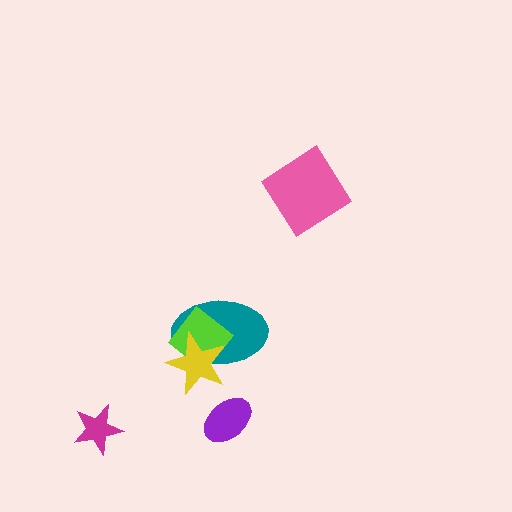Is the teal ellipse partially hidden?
Yes, it is partially covered by another shape.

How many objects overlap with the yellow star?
2 objects overlap with the yellow star.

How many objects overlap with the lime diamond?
2 objects overlap with the lime diamond.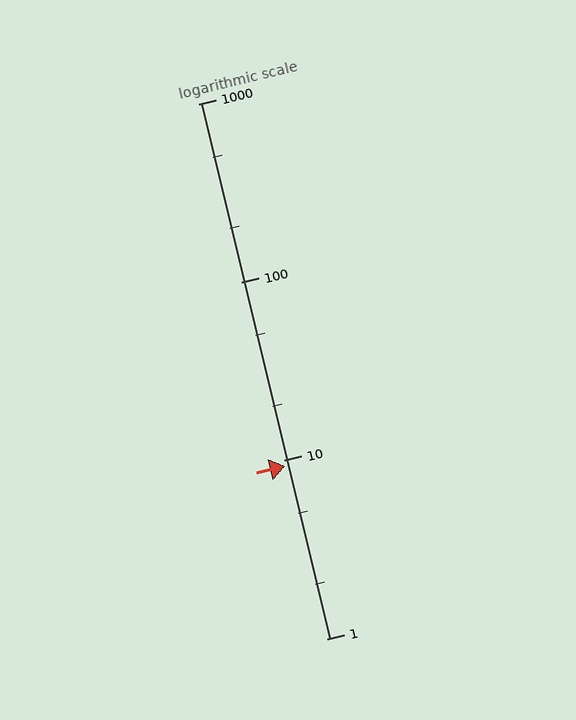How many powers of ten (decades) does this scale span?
The scale spans 3 decades, from 1 to 1000.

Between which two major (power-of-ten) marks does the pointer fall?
The pointer is between 1 and 10.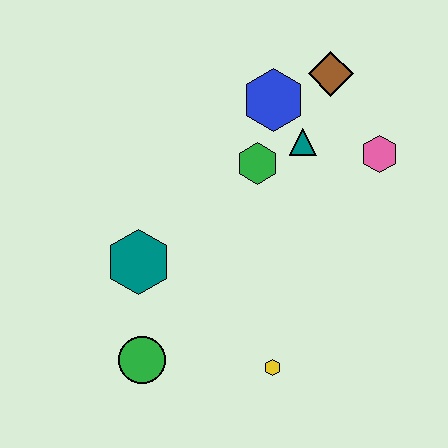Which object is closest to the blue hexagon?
The teal triangle is closest to the blue hexagon.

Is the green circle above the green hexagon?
No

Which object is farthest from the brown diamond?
The green circle is farthest from the brown diamond.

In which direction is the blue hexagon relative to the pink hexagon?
The blue hexagon is to the left of the pink hexagon.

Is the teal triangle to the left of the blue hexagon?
No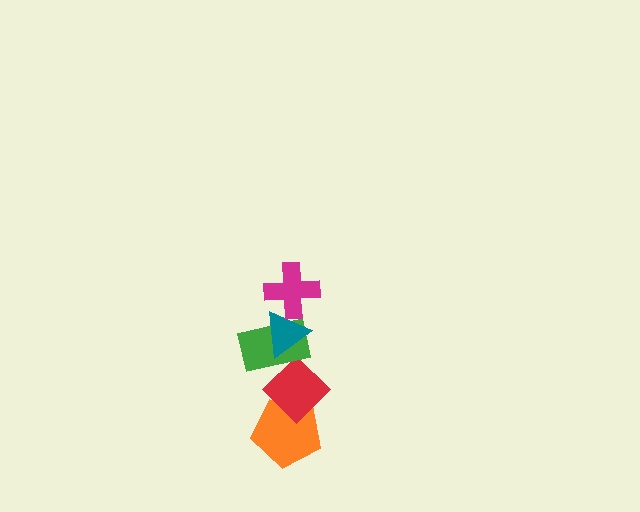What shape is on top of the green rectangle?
The teal triangle is on top of the green rectangle.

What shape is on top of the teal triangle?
The magenta cross is on top of the teal triangle.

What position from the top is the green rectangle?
The green rectangle is 3rd from the top.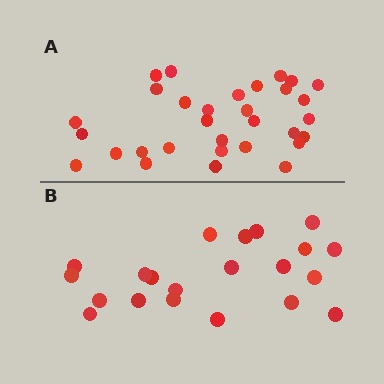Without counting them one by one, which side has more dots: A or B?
Region A (the top region) has more dots.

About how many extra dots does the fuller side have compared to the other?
Region A has roughly 10 or so more dots than region B.